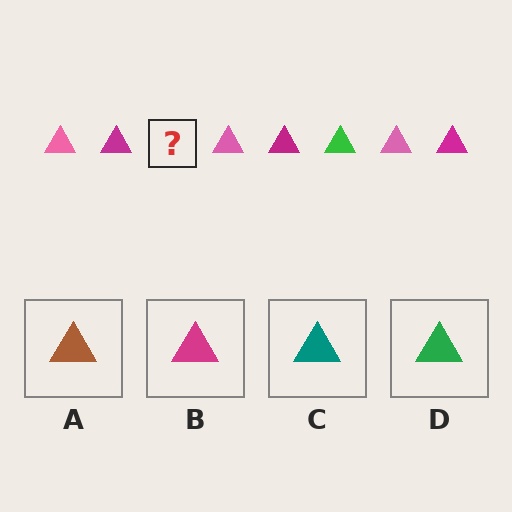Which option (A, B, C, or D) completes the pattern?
D.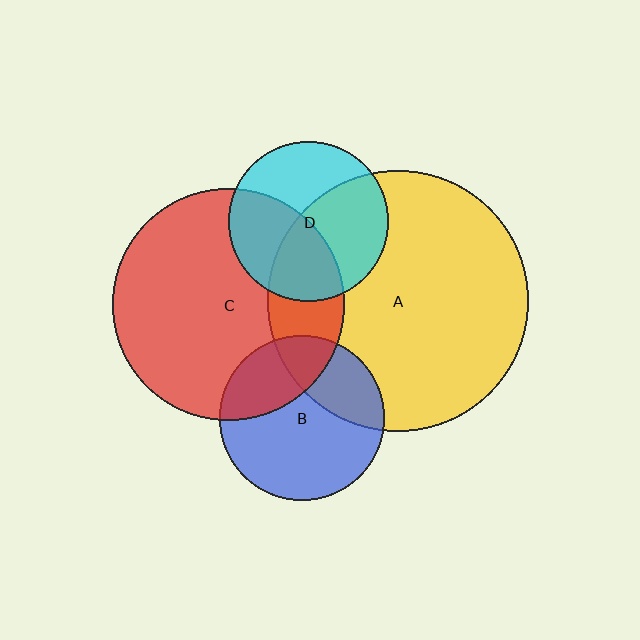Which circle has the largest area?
Circle A (yellow).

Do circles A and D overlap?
Yes.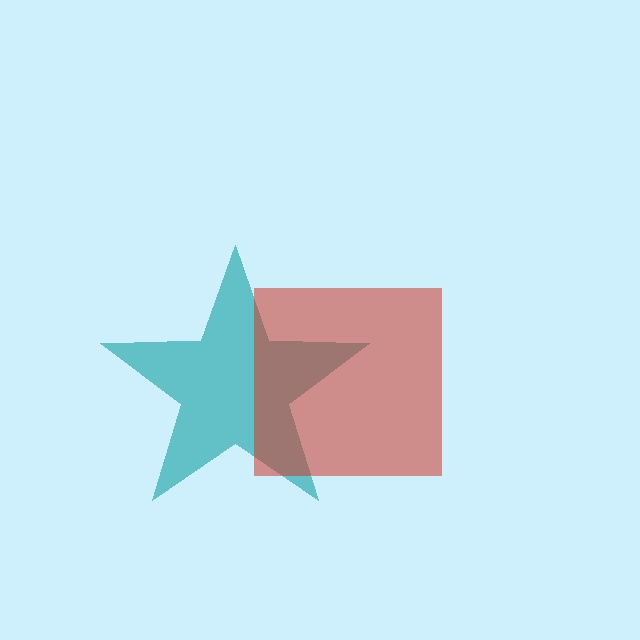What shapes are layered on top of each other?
The layered shapes are: a teal star, a red square.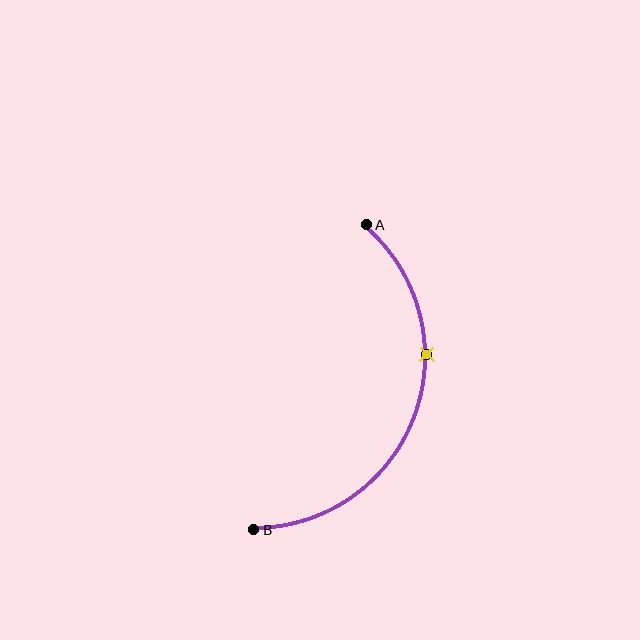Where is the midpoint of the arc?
The arc midpoint is the point on the curve farthest from the straight line joining A and B. It sits to the right of that line.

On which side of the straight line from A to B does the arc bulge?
The arc bulges to the right of the straight line connecting A and B.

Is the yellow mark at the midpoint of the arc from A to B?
No. The yellow mark lies on the arc but is closer to endpoint A. The arc midpoint would be at the point on the curve equidistant along the arc from both A and B.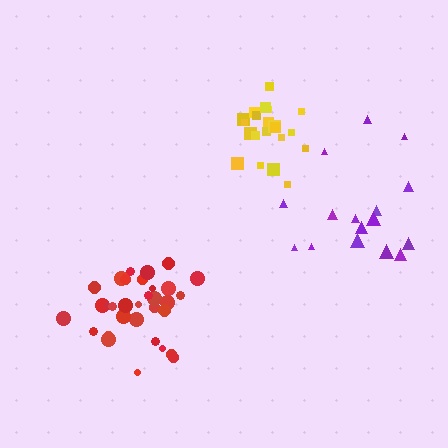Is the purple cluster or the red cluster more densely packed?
Red.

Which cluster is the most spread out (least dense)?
Purple.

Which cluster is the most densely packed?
Yellow.